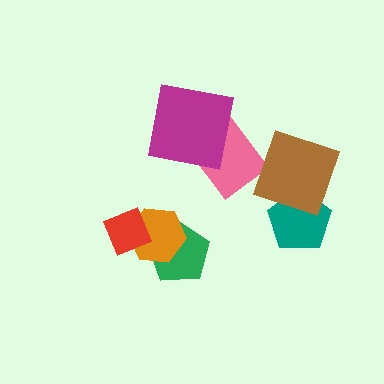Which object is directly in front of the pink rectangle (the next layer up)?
The brown diamond is directly in front of the pink rectangle.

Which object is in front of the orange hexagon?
The red diamond is in front of the orange hexagon.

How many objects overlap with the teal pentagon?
1 object overlaps with the teal pentagon.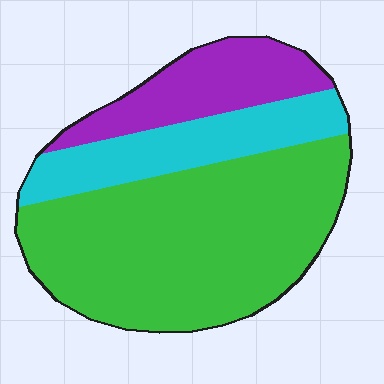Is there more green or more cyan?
Green.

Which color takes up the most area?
Green, at roughly 60%.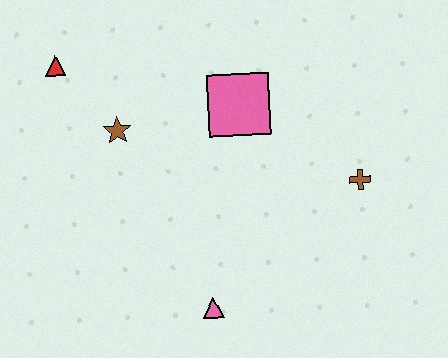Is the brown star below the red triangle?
Yes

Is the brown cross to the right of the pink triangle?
Yes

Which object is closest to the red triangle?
The brown star is closest to the red triangle.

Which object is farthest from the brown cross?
The red triangle is farthest from the brown cross.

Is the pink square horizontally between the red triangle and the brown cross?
Yes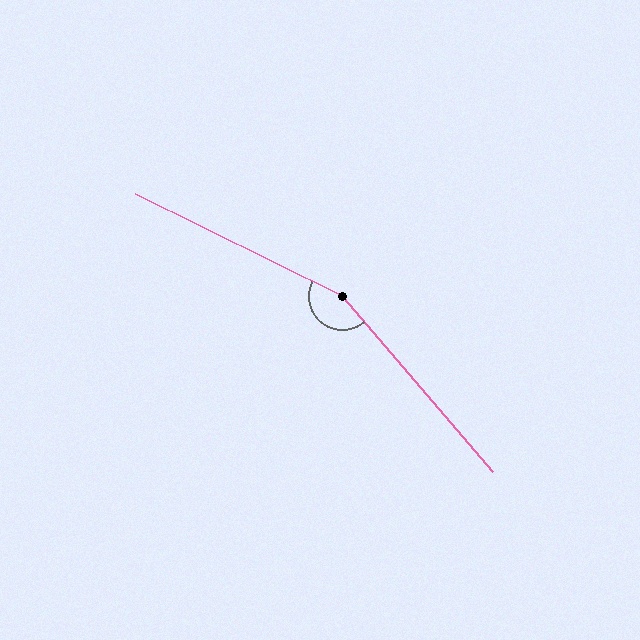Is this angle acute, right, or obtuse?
It is obtuse.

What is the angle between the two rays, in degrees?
Approximately 157 degrees.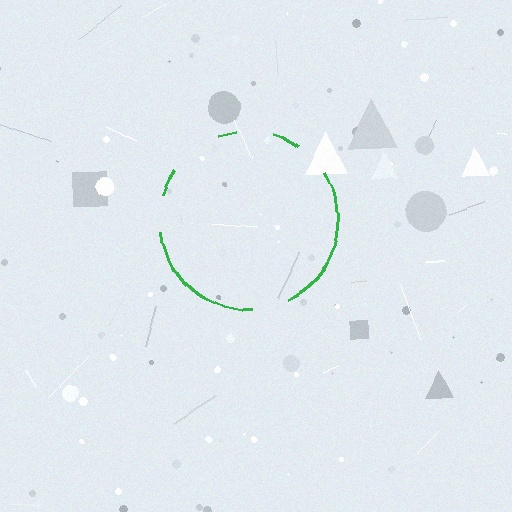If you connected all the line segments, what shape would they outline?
They would outline a circle.